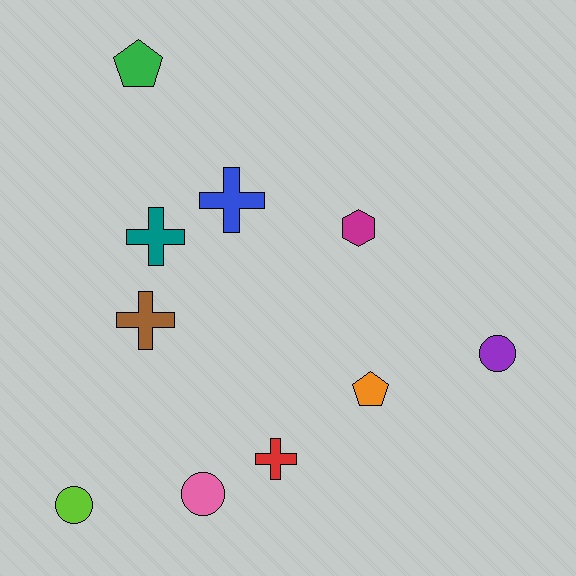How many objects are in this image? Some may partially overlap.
There are 10 objects.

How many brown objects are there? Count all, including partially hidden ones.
There is 1 brown object.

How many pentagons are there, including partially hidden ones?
There are 2 pentagons.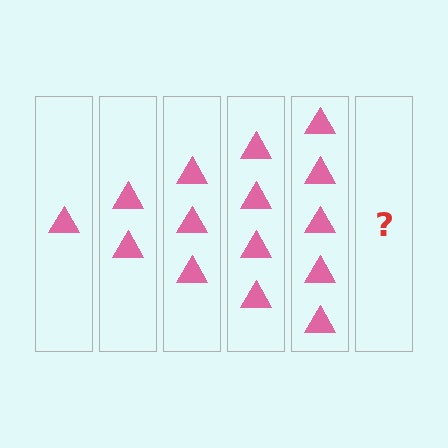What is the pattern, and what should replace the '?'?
The pattern is that each step adds one more triangle. The '?' should be 6 triangles.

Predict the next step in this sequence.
The next step is 6 triangles.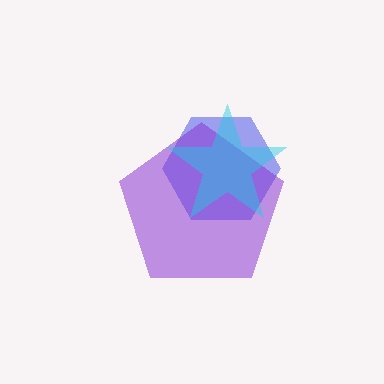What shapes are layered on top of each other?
The layered shapes are: a blue hexagon, a purple pentagon, a cyan star.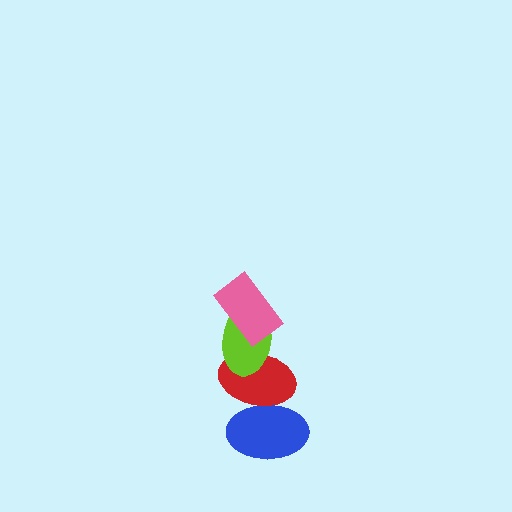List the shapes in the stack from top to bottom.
From top to bottom: the pink rectangle, the lime ellipse, the red ellipse, the blue ellipse.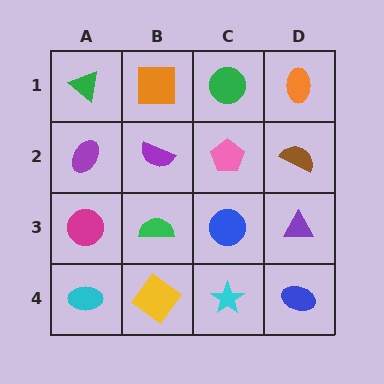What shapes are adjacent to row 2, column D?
An orange ellipse (row 1, column D), a purple triangle (row 3, column D), a pink pentagon (row 2, column C).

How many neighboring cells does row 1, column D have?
2.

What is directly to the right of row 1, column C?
An orange ellipse.